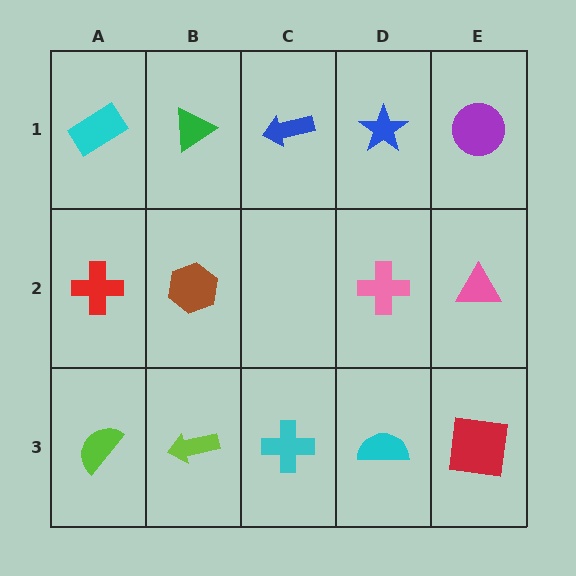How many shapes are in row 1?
5 shapes.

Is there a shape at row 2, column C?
No, that cell is empty.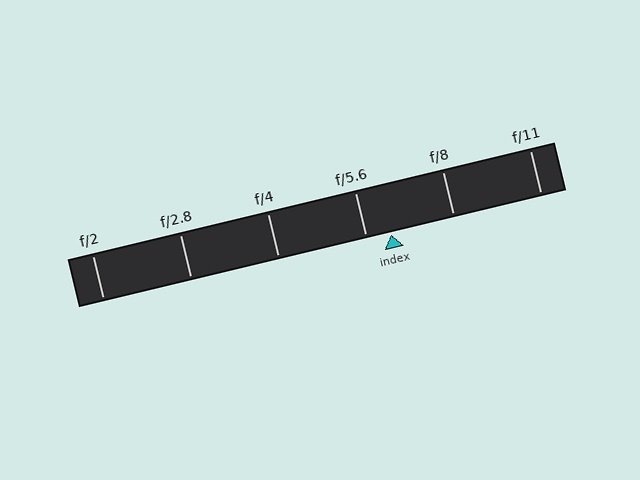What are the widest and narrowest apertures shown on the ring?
The widest aperture shown is f/2 and the narrowest is f/11.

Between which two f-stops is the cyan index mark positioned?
The index mark is between f/5.6 and f/8.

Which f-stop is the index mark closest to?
The index mark is closest to f/5.6.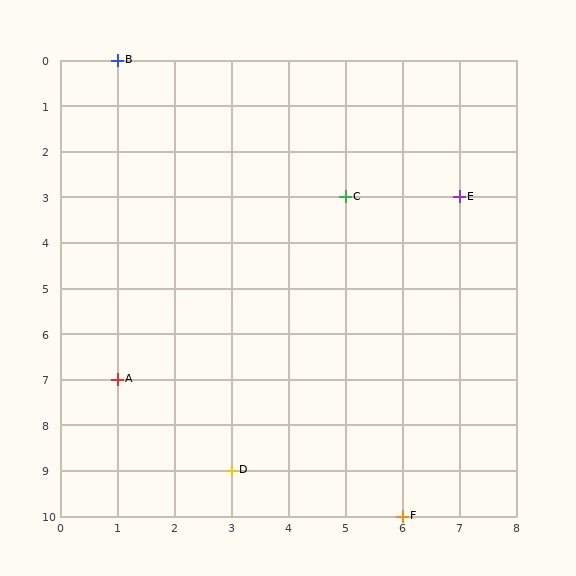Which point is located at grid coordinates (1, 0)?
Point B is at (1, 0).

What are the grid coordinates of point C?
Point C is at grid coordinates (5, 3).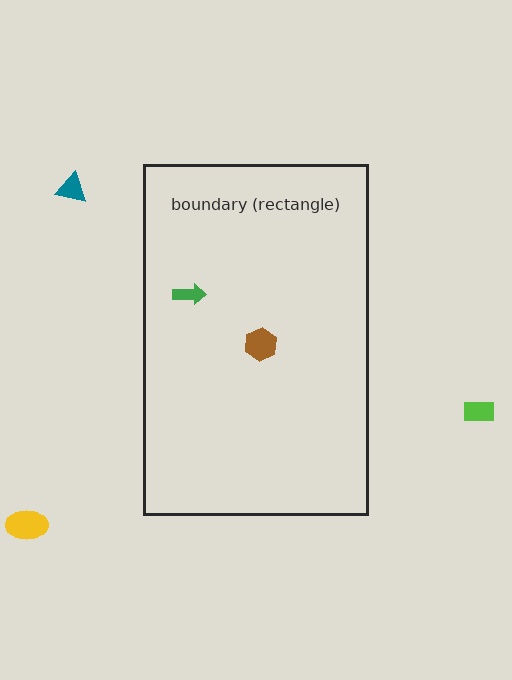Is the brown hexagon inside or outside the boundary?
Inside.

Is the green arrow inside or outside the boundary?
Inside.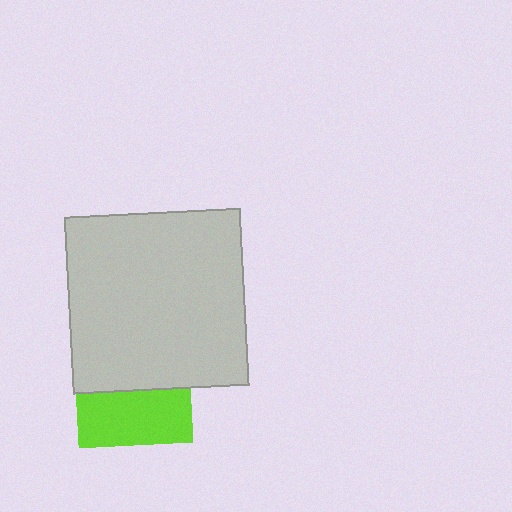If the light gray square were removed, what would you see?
You would see the complete lime square.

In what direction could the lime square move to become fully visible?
The lime square could move down. That would shift it out from behind the light gray square entirely.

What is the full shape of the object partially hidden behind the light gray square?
The partially hidden object is a lime square.